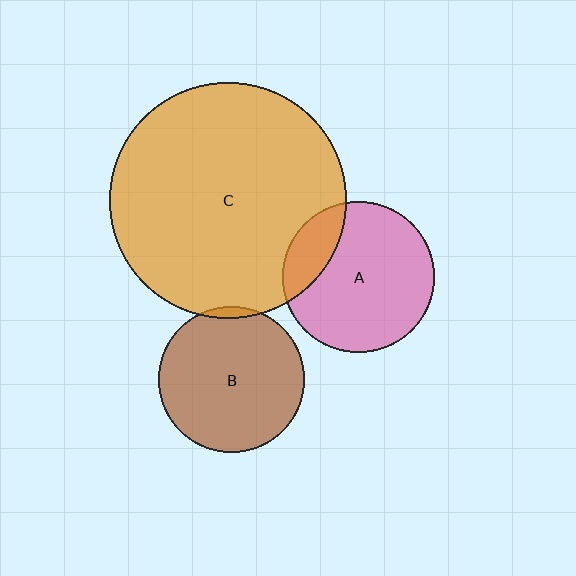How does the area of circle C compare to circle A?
Approximately 2.4 times.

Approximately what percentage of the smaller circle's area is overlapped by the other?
Approximately 20%.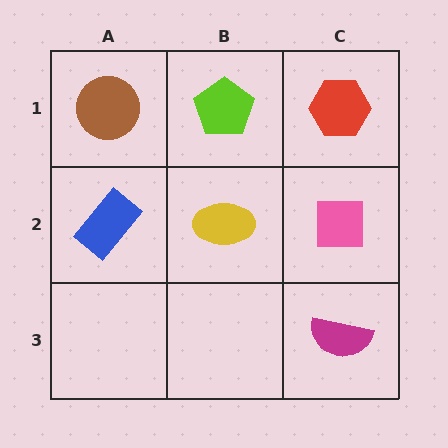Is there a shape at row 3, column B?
No, that cell is empty.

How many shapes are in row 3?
1 shape.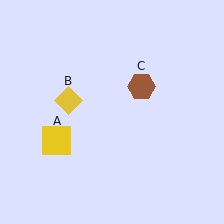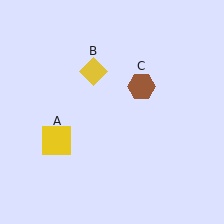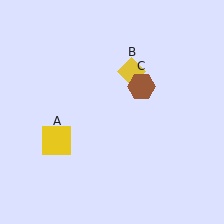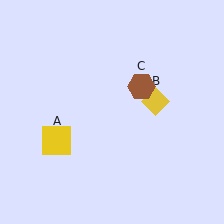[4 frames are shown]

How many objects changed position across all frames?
1 object changed position: yellow diamond (object B).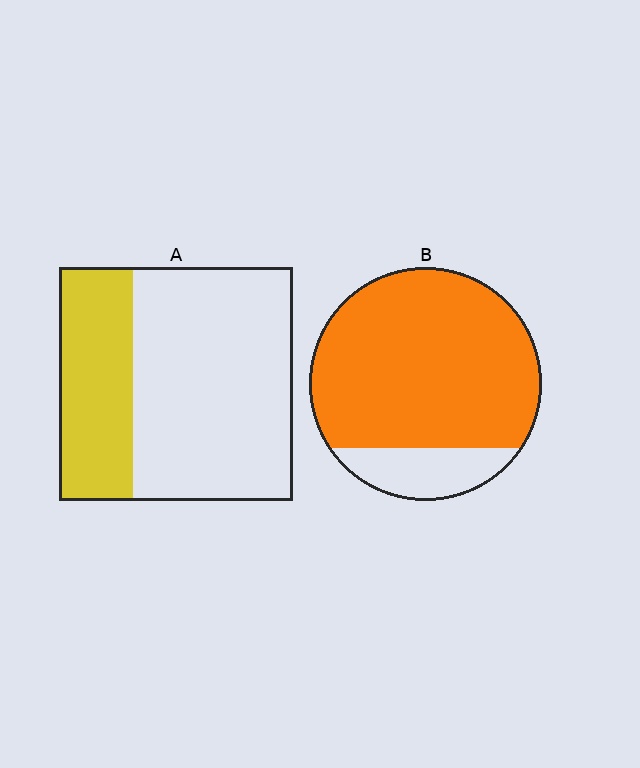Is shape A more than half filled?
No.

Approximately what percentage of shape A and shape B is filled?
A is approximately 30% and B is approximately 85%.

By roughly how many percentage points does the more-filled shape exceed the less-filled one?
By roughly 50 percentage points (B over A).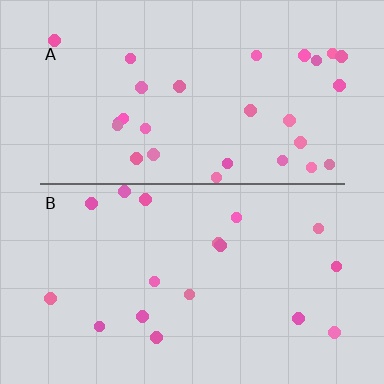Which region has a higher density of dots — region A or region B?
A (the top).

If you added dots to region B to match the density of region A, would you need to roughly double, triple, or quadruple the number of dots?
Approximately double.